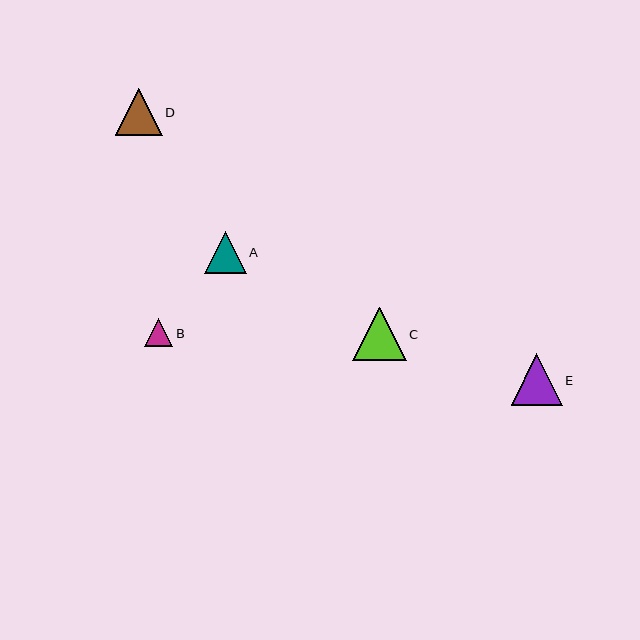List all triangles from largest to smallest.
From largest to smallest: C, E, D, A, B.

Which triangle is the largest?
Triangle C is the largest with a size of approximately 53 pixels.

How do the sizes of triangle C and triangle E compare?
Triangle C and triangle E are approximately the same size.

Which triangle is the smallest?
Triangle B is the smallest with a size of approximately 28 pixels.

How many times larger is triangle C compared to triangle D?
Triangle C is approximately 1.1 times the size of triangle D.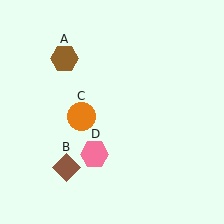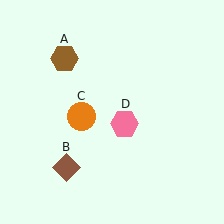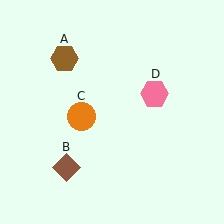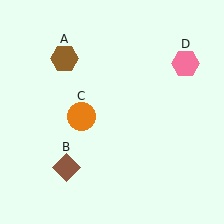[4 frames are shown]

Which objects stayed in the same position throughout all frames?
Brown hexagon (object A) and brown diamond (object B) and orange circle (object C) remained stationary.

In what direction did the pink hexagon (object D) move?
The pink hexagon (object D) moved up and to the right.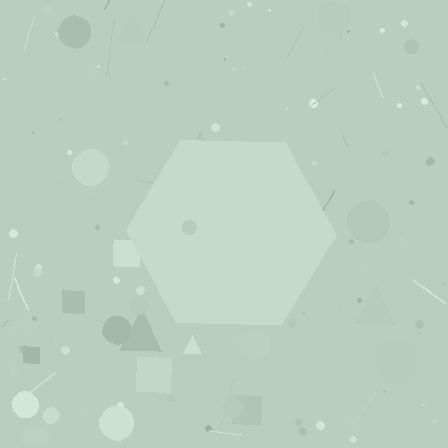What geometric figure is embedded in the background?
A hexagon is embedded in the background.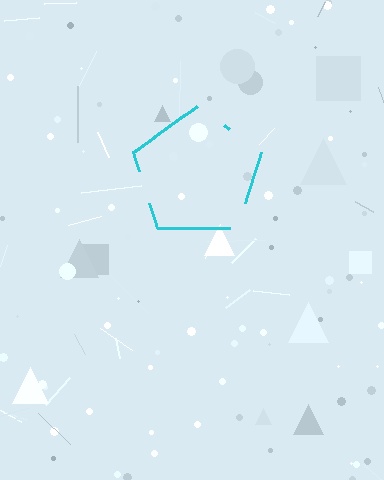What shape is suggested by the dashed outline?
The dashed outline suggests a pentagon.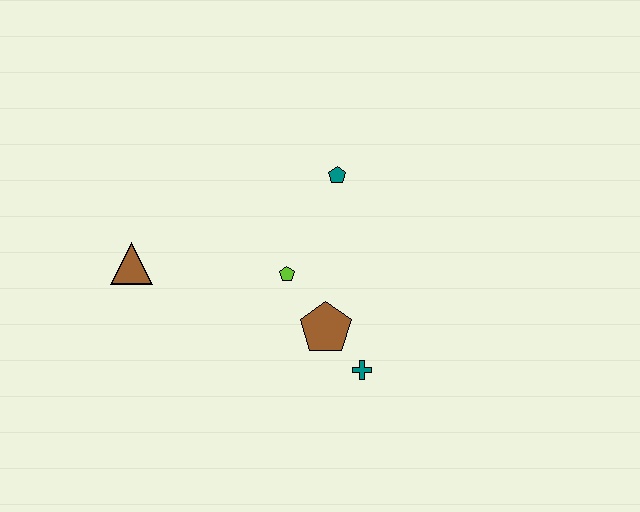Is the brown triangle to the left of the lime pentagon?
Yes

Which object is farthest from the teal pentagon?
The brown triangle is farthest from the teal pentagon.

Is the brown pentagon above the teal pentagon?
No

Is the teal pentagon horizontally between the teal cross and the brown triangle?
Yes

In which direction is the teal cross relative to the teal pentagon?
The teal cross is below the teal pentagon.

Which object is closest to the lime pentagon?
The brown pentagon is closest to the lime pentagon.